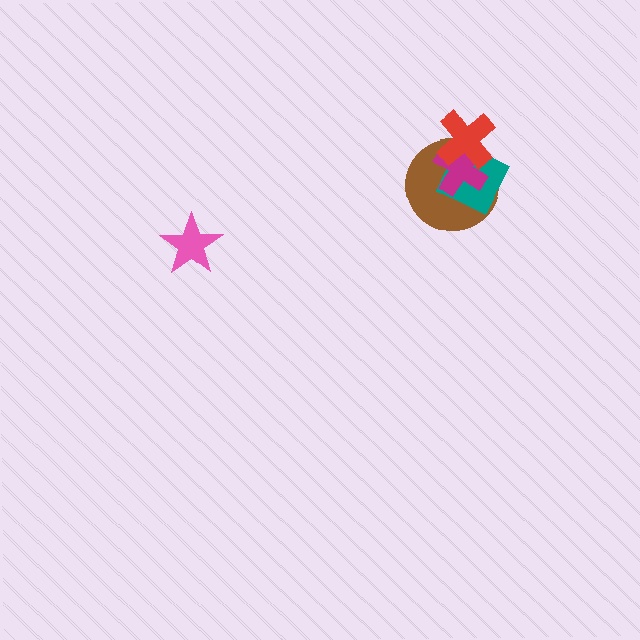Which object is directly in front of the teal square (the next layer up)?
The magenta cross is directly in front of the teal square.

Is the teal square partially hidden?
Yes, it is partially covered by another shape.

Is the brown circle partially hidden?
Yes, it is partially covered by another shape.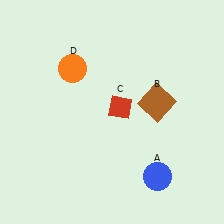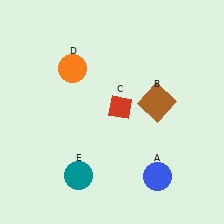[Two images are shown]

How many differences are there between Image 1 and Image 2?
There is 1 difference between the two images.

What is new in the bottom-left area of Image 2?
A teal circle (E) was added in the bottom-left area of Image 2.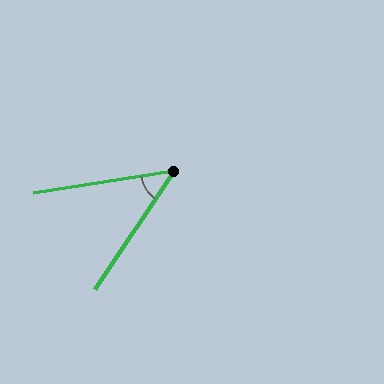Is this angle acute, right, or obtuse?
It is acute.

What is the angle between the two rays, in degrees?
Approximately 48 degrees.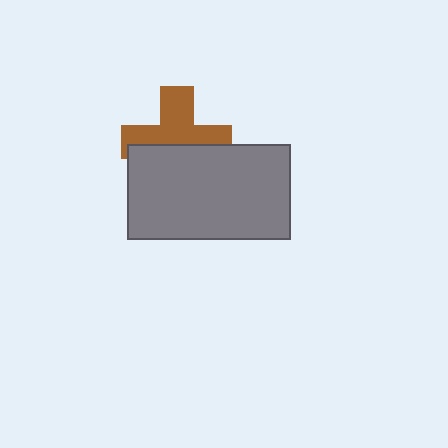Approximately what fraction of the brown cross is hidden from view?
Roughly 46% of the brown cross is hidden behind the gray rectangle.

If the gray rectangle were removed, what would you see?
You would see the complete brown cross.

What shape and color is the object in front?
The object in front is a gray rectangle.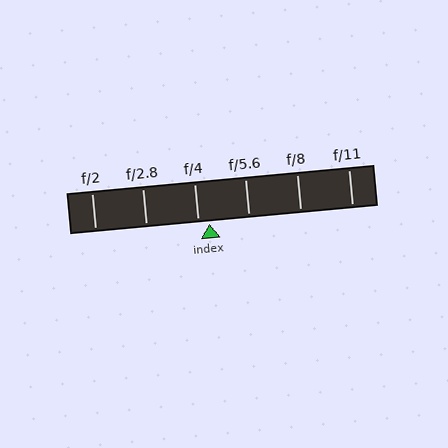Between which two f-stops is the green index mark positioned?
The index mark is between f/4 and f/5.6.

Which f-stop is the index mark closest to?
The index mark is closest to f/4.